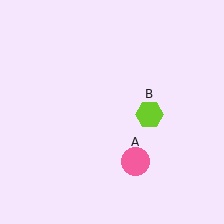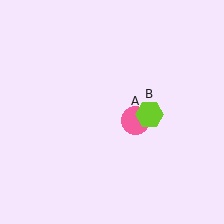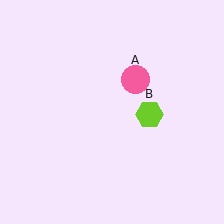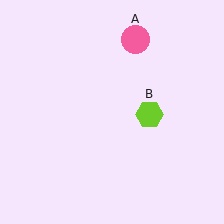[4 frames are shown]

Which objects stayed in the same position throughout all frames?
Lime hexagon (object B) remained stationary.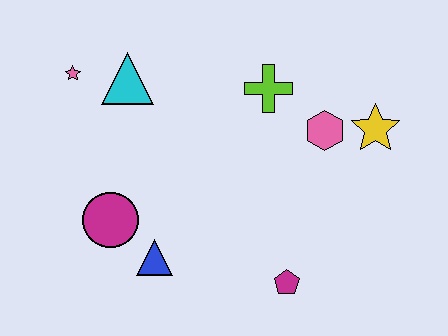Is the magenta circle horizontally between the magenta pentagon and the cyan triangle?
No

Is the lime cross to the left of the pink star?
No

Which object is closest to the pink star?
The cyan triangle is closest to the pink star.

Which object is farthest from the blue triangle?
The yellow star is farthest from the blue triangle.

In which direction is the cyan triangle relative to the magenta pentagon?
The cyan triangle is above the magenta pentagon.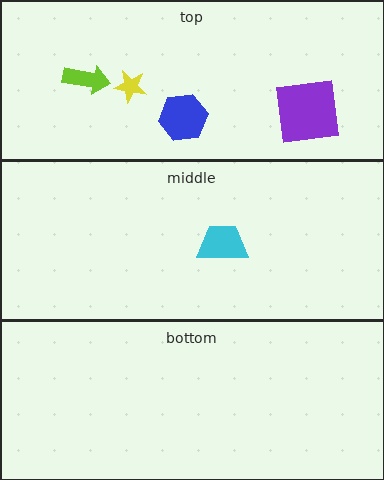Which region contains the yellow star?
The top region.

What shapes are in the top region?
The purple square, the yellow star, the blue hexagon, the lime arrow.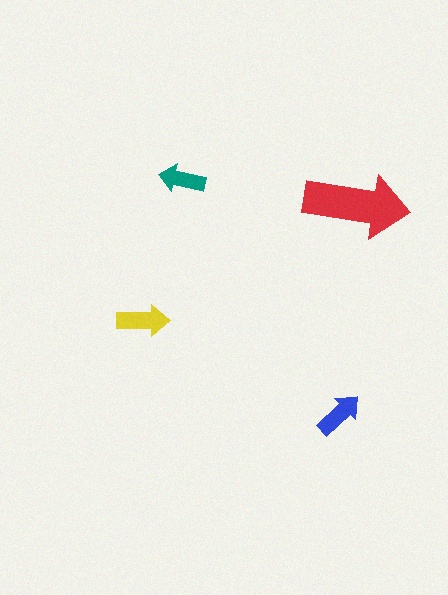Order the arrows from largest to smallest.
the red one, the yellow one, the blue one, the teal one.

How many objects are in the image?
There are 4 objects in the image.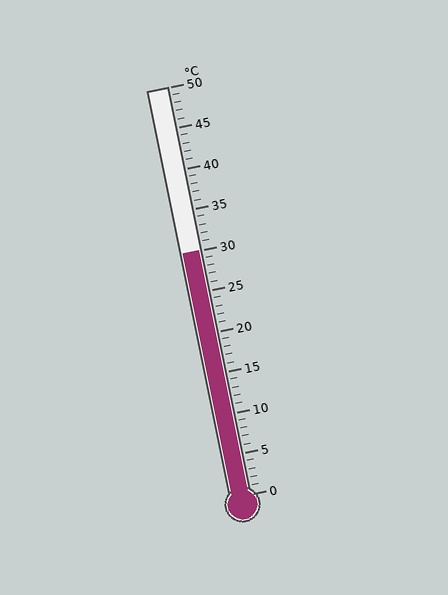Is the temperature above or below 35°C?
The temperature is below 35°C.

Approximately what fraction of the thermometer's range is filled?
The thermometer is filled to approximately 60% of its range.